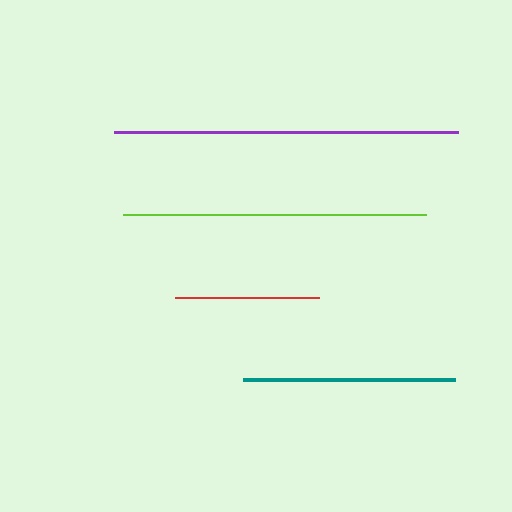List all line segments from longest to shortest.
From longest to shortest: purple, lime, teal, red.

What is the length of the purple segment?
The purple segment is approximately 345 pixels long.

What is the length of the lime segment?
The lime segment is approximately 303 pixels long.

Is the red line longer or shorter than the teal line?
The teal line is longer than the red line.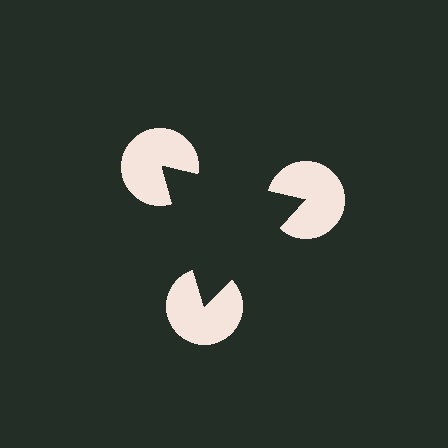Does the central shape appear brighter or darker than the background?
It typically appears slightly darker than the background, even though no actual brightness change is drawn.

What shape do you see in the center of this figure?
An illusory triangle — its edges are inferred from the aligned wedge cuts in the pac-man discs, not physically drawn.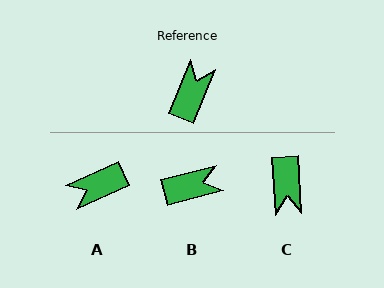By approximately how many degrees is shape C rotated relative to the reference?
Approximately 154 degrees clockwise.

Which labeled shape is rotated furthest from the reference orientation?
C, about 154 degrees away.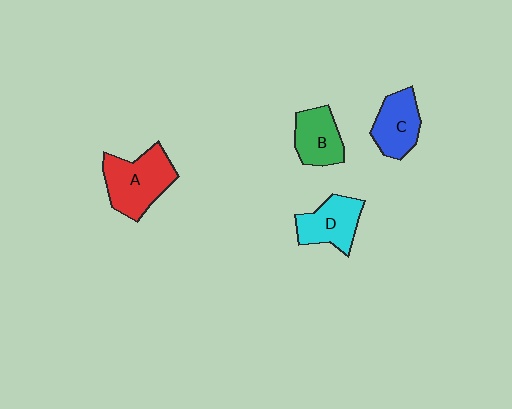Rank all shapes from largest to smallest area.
From largest to smallest: A (red), D (cyan), C (blue), B (green).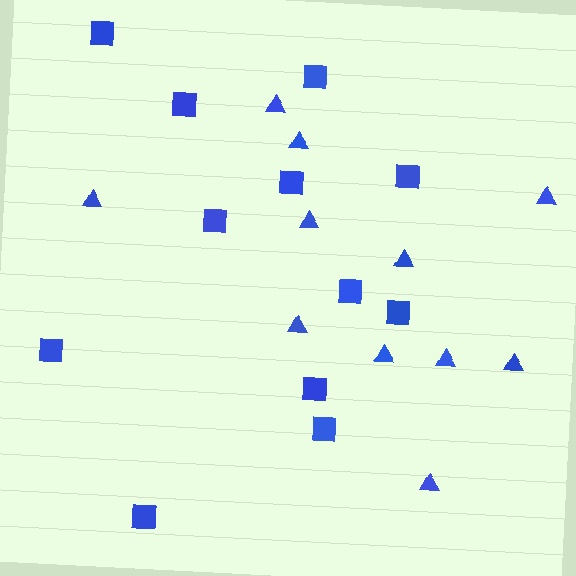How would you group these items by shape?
There are 2 groups: one group of squares (12) and one group of triangles (11).